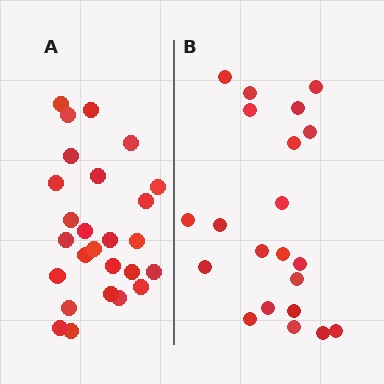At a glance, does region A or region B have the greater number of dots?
Region A (the left region) has more dots.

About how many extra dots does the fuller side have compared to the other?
Region A has about 5 more dots than region B.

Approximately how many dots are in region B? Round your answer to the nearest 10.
About 20 dots. (The exact count is 21, which rounds to 20.)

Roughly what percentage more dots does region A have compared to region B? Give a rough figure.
About 25% more.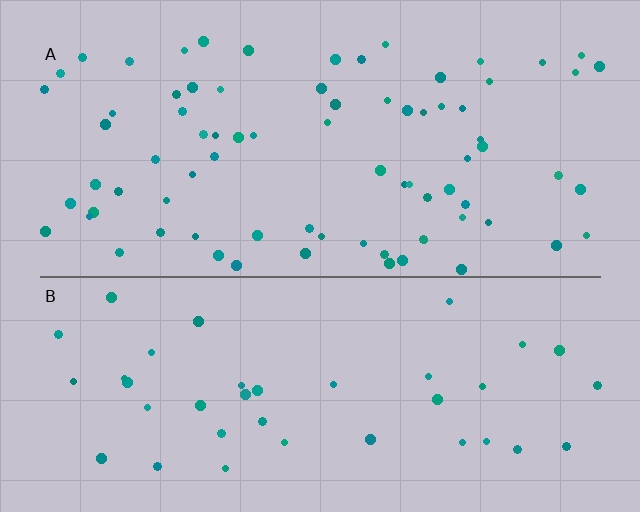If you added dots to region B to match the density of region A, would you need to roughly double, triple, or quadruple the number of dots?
Approximately double.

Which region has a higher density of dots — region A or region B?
A (the top).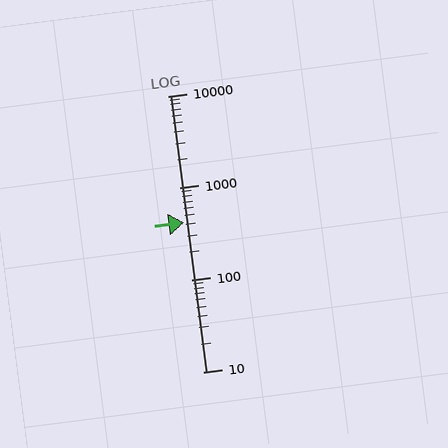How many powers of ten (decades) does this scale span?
The scale spans 3 decades, from 10 to 10000.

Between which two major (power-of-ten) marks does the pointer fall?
The pointer is between 100 and 1000.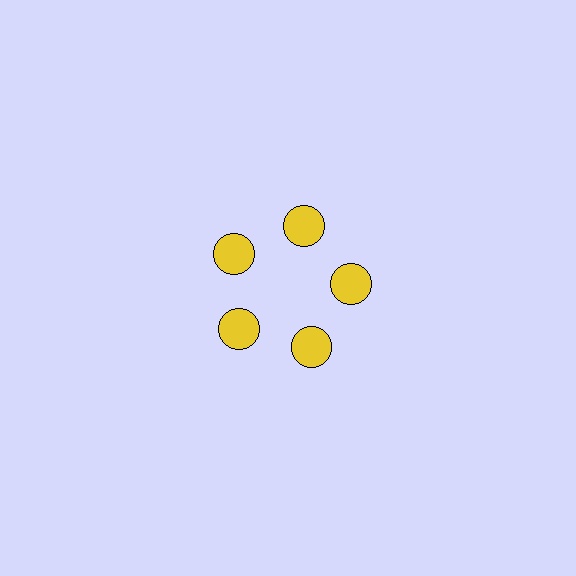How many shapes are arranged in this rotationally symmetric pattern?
There are 5 shapes, arranged in 5 groups of 1.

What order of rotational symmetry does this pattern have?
This pattern has 5-fold rotational symmetry.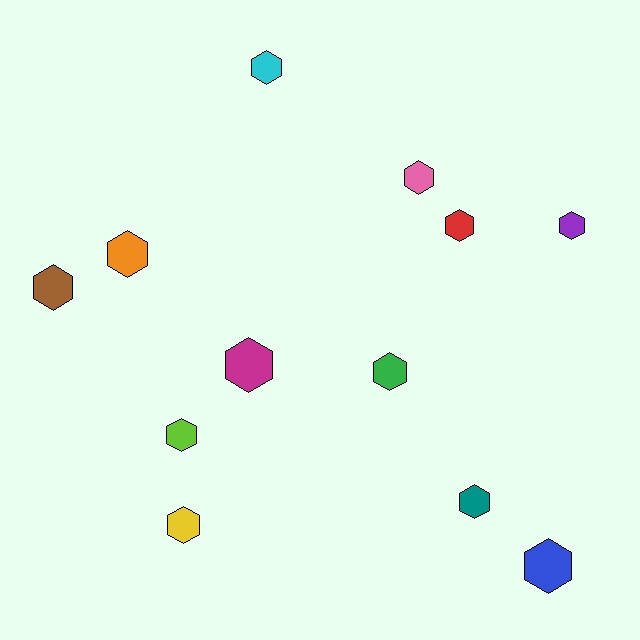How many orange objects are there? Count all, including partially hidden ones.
There is 1 orange object.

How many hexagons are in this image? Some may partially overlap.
There are 12 hexagons.